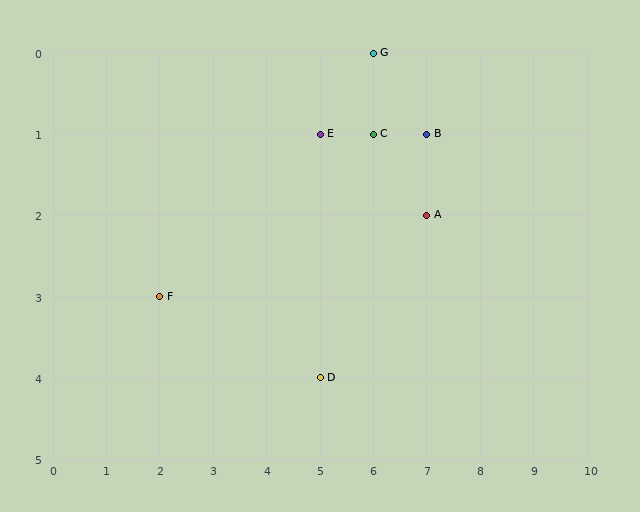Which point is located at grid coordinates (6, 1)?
Point C is at (6, 1).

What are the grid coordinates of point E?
Point E is at grid coordinates (5, 1).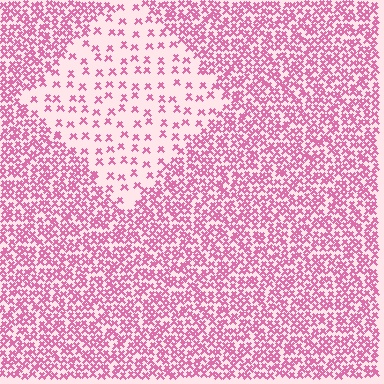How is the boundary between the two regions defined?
The boundary is defined by a change in element density (approximately 3.0x ratio). All elements are the same color, size, and shape.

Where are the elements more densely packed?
The elements are more densely packed outside the diamond boundary.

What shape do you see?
I see a diamond.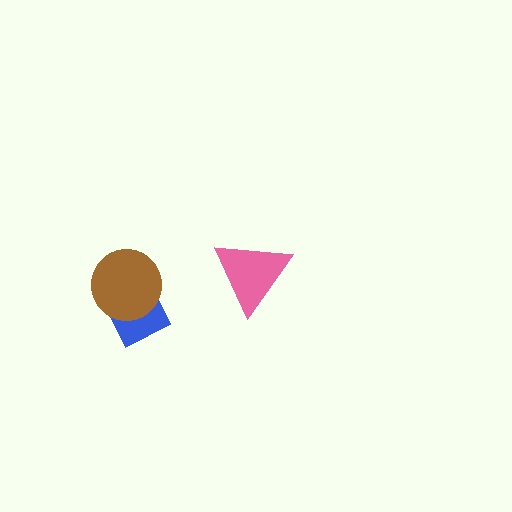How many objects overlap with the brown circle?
1 object overlaps with the brown circle.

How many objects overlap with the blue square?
1 object overlaps with the blue square.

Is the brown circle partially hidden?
No, no other shape covers it.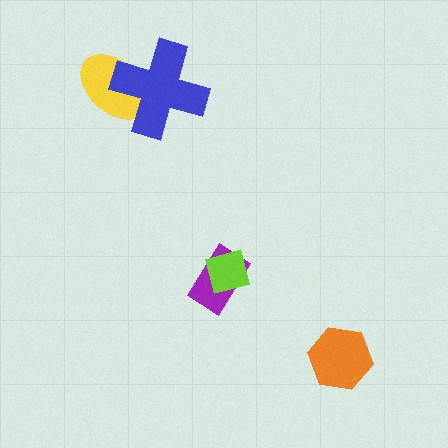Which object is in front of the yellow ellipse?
The blue cross is in front of the yellow ellipse.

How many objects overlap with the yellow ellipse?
1 object overlaps with the yellow ellipse.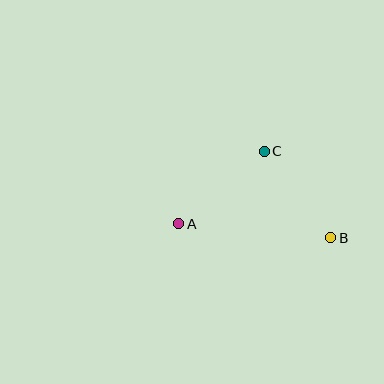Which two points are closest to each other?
Points B and C are closest to each other.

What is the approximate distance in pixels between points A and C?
The distance between A and C is approximately 112 pixels.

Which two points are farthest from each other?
Points A and B are farthest from each other.